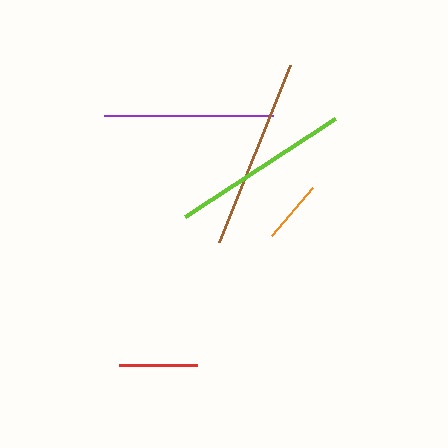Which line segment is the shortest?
The orange line is the shortest at approximately 63 pixels.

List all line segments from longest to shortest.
From longest to shortest: brown, lime, purple, red, orange.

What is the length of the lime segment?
The lime segment is approximately 179 pixels long.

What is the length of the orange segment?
The orange segment is approximately 63 pixels long.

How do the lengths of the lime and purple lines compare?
The lime and purple lines are approximately the same length.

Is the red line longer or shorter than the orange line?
The red line is longer than the orange line.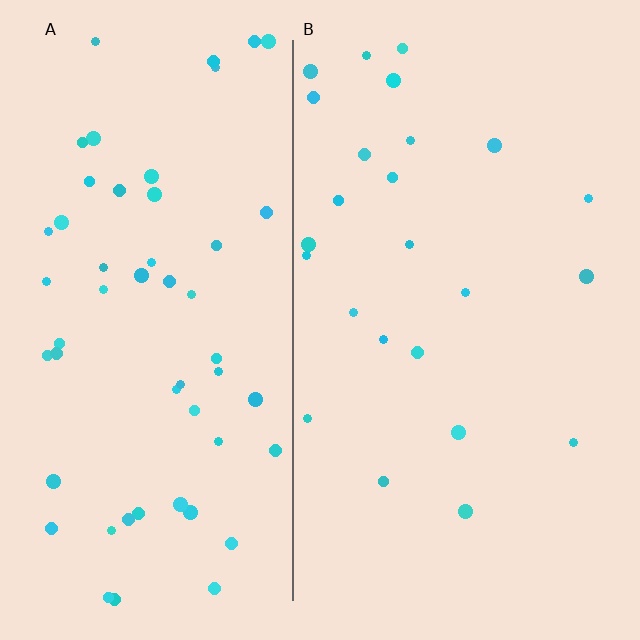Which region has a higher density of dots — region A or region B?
A (the left).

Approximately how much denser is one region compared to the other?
Approximately 2.2× — region A over region B.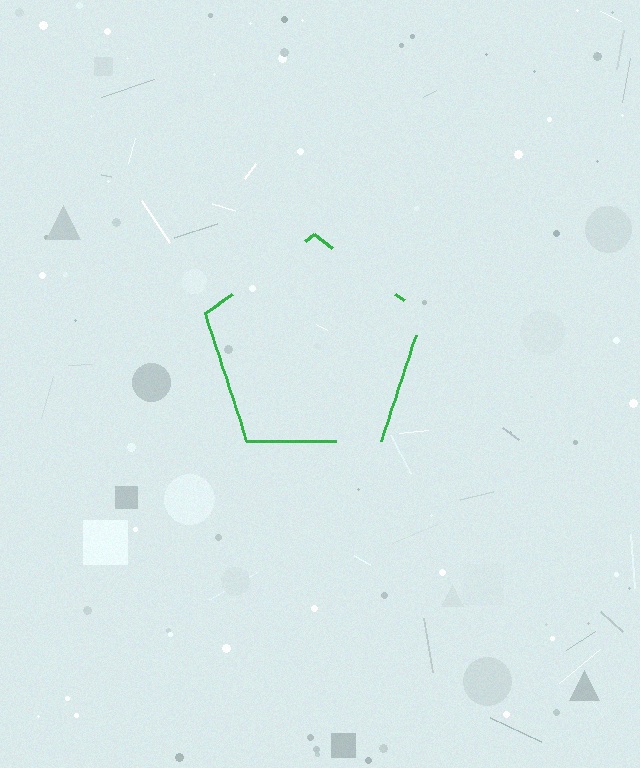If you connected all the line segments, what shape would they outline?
They would outline a pentagon.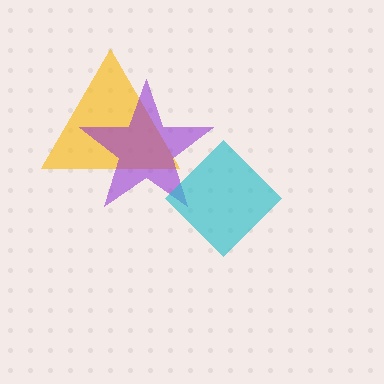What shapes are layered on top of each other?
The layered shapes are: a yellow triangle, a purple star, a cyan diamond.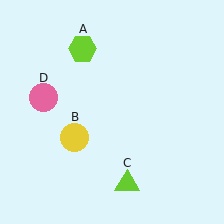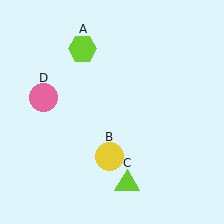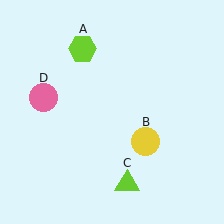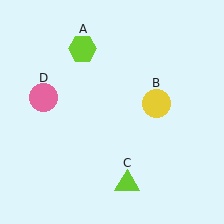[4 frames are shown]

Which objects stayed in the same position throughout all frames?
Lime hexagon (object A) and lime triangle (object C) and pink circle (object D) remained stationary.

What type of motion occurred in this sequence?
The yellow circle (object B) rotated counterclockwise around the center of the scene.